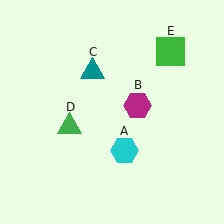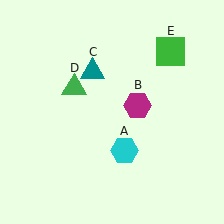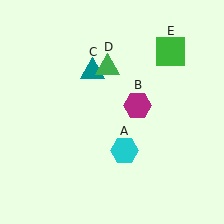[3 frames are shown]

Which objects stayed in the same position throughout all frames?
Cyan hexagon (object A) and magenta hexagon (object B) and teal triangle (object C) and green square (object E) remained stationary.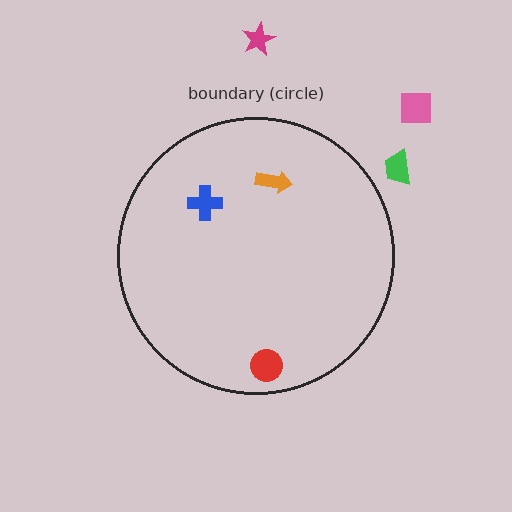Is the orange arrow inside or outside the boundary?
Inside.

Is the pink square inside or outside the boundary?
Outside.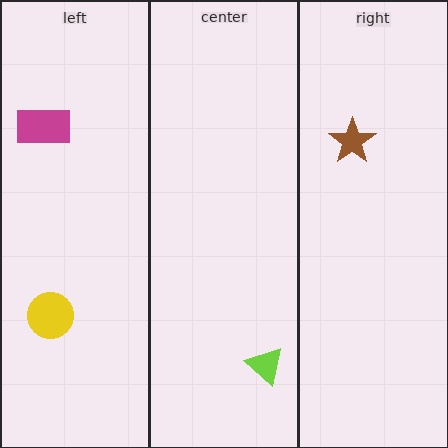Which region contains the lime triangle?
The center region.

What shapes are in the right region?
The brown star.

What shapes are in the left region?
The yellow circle, the magenta rectangle.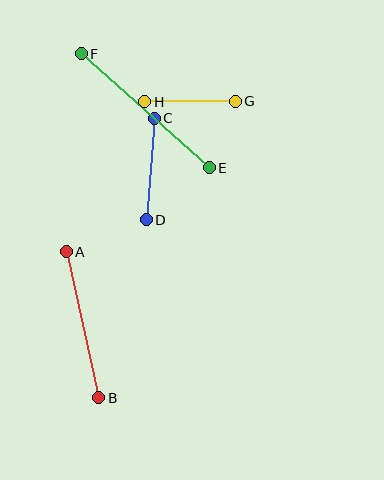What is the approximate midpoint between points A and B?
The midpoint is at approximately (83, 325) pixels.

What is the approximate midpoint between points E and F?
The midpoint is at approximately (145, 111) pixels.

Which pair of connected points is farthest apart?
Points E and F are farthest apart.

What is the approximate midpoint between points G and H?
The midpoint is at approximately (190, 101) pixels.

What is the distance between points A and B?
The distance is approximately 150 pixels.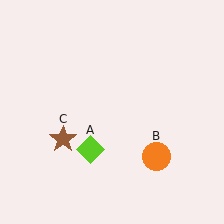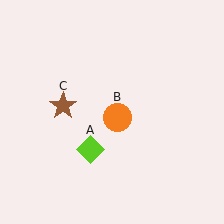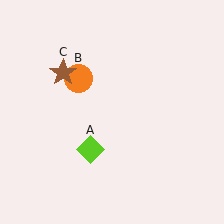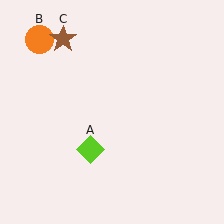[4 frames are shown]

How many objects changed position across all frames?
2 objects changed position: orange circle (object B), brown star (object C).